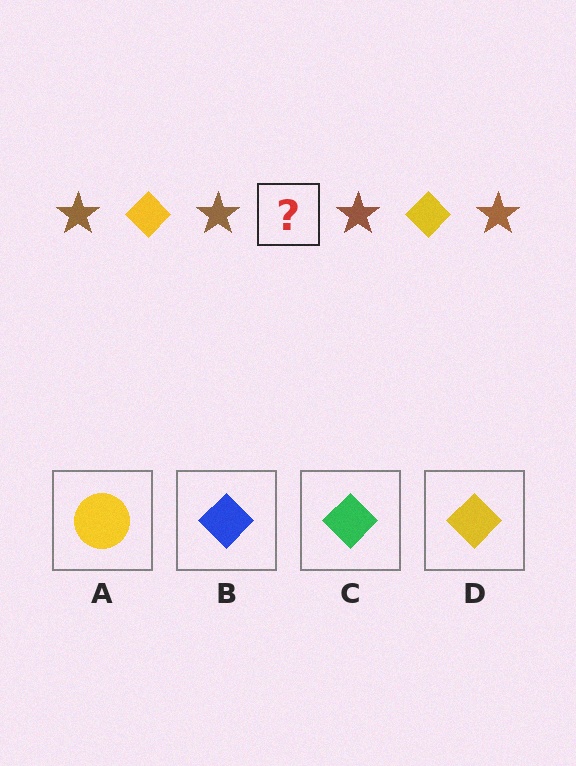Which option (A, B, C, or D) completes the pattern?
D.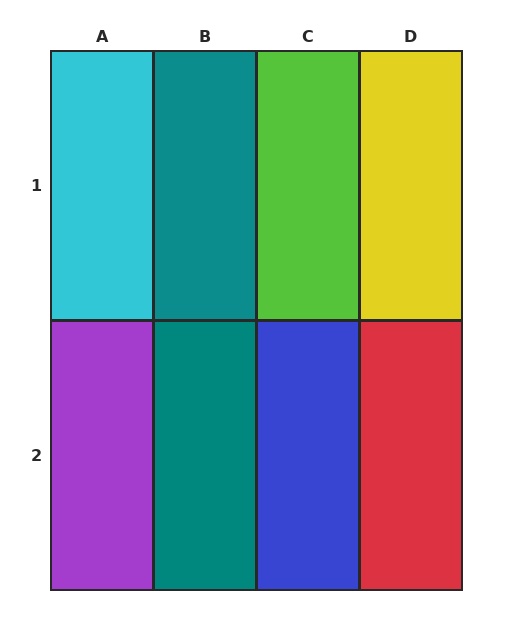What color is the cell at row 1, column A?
Cyan.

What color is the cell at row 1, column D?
Yellow.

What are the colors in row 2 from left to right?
Purple, teal, blue, red.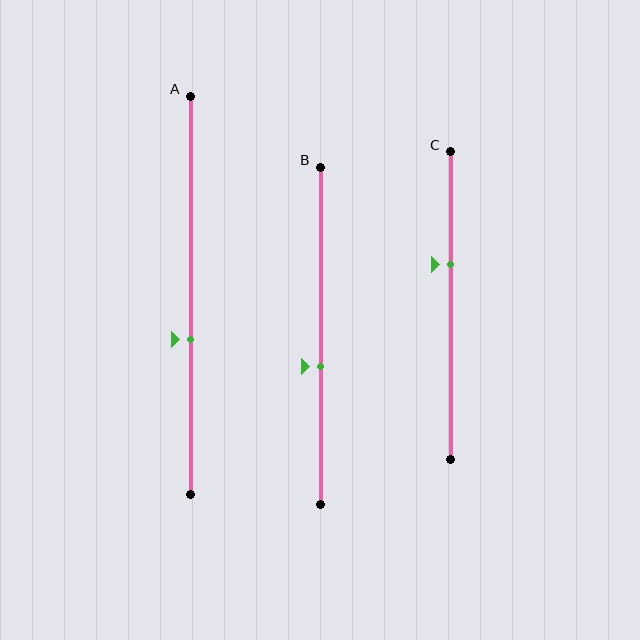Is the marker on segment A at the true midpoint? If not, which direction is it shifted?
No, the marker on segment A is shifted downward by about 11% of the segment length.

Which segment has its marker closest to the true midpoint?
Segment B has its marker closest to the true midpoint.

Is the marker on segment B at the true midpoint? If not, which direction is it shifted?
No, the marker on segment B is shifted downward by about 9% of the segment length.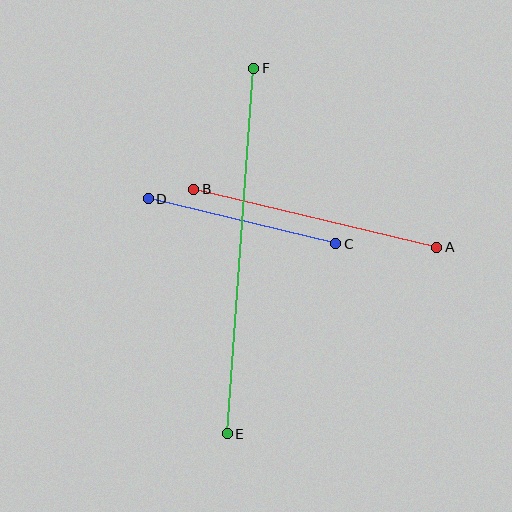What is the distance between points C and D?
The distance is approximately 192 pixels.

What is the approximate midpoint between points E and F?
The midpoint is at approximately (240, 251) pixels.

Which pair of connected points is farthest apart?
Points E and F are farthest apart.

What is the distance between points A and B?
The distance is approximately 250 pixels.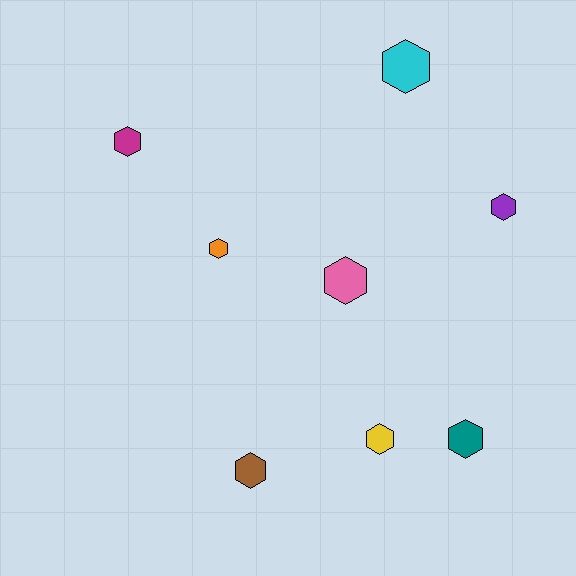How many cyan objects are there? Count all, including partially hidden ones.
There is 1 cyan object.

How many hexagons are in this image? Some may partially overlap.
There are 8 hexagons.